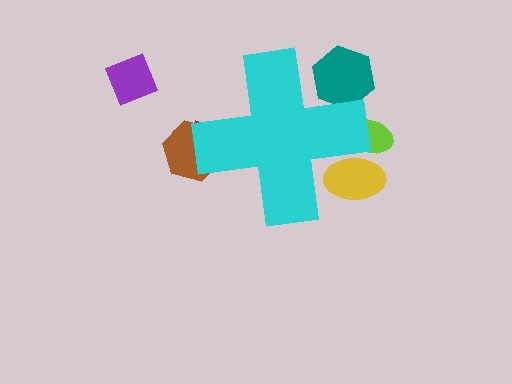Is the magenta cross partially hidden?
Yes, the magenta cross is partially hidden behind the cyan cross.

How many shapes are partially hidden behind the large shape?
5 shapes are partially hidden.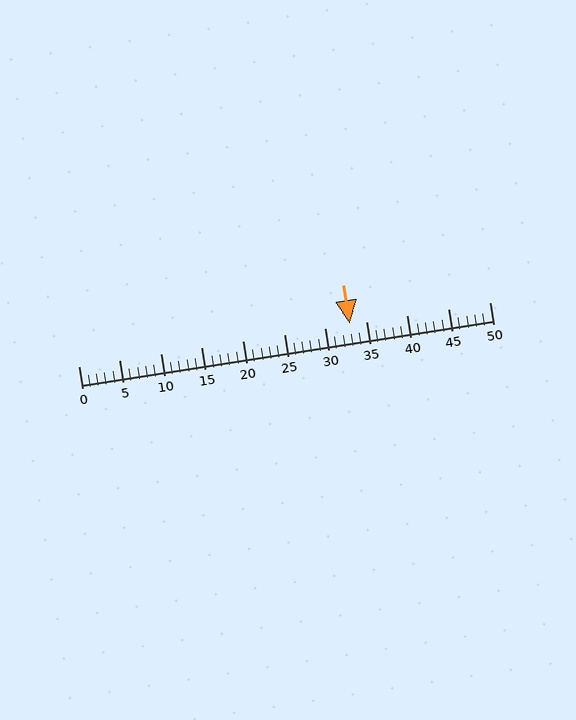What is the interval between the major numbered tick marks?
The major tick marks are spaced 5 units apart.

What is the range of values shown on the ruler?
The ruler shows values from 0 to 50.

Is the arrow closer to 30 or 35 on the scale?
The arrow is closer to 35.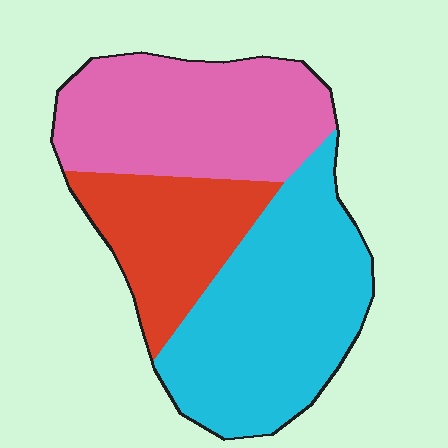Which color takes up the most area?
Cyan, at roughly 40%.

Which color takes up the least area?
Red, at roughly 20%.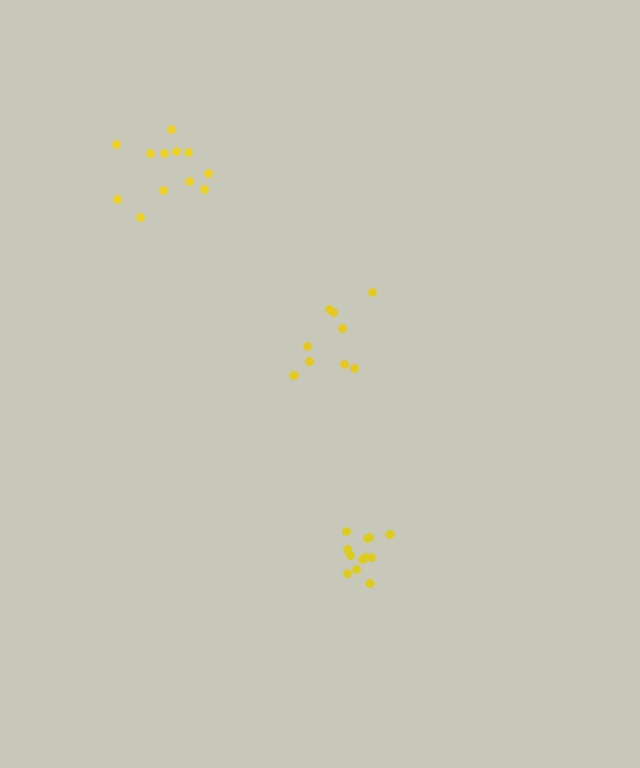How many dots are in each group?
Group 1: 9 dots, Group 2: 12 dots, Group 3: 12 dots (33 total).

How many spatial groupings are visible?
There are 3 spatial groupings.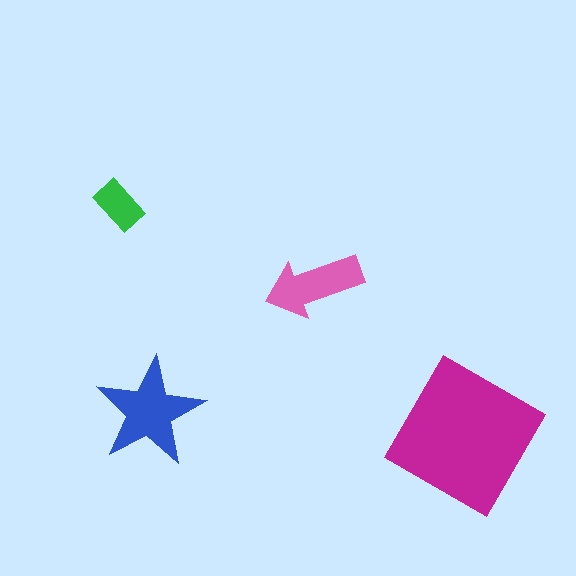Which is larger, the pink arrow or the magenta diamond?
The magenta diamond.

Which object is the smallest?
The green rectangle.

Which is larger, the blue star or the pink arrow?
The blue star.